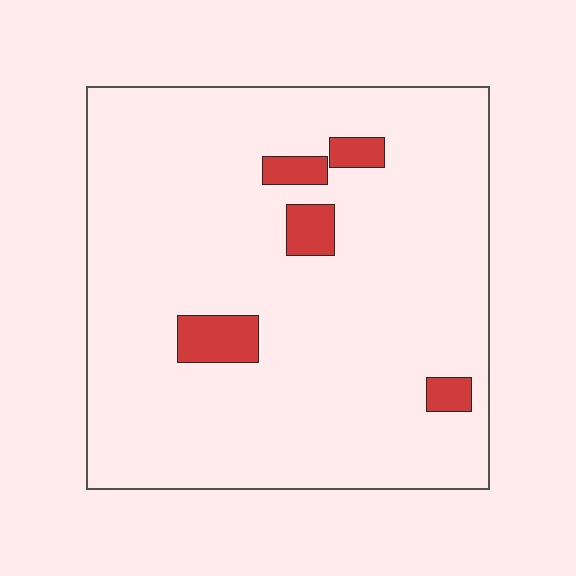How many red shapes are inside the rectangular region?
5.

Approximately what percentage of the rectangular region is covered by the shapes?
Approximately 5%.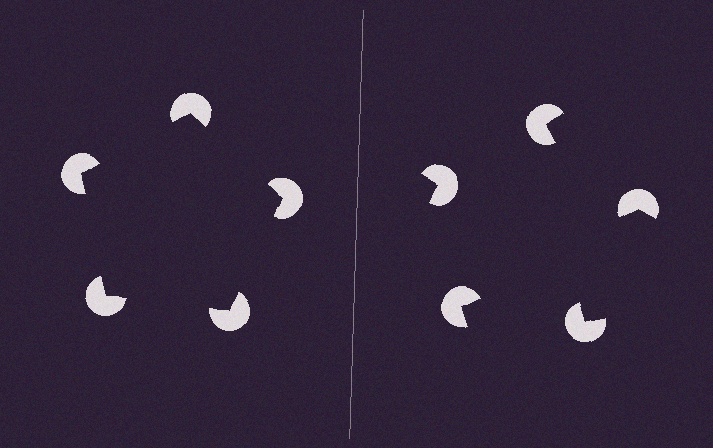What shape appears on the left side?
An illusory pentagon.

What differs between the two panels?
The pac-man discs are positioned identically on both sides; only the wedge orientations differ. On the left they align to a pentagon; on the right they are misaligned.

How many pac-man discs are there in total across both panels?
10 — 5 on each side.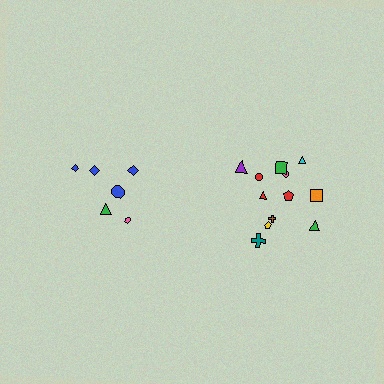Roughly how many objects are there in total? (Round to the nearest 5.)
Roughly 20 objects in total.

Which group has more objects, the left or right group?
The right group.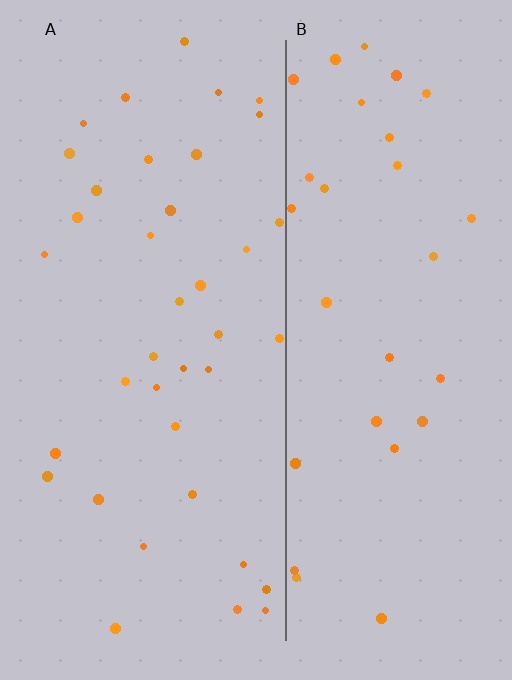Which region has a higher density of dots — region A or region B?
A (the left).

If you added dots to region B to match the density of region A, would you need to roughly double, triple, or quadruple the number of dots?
Approximately double.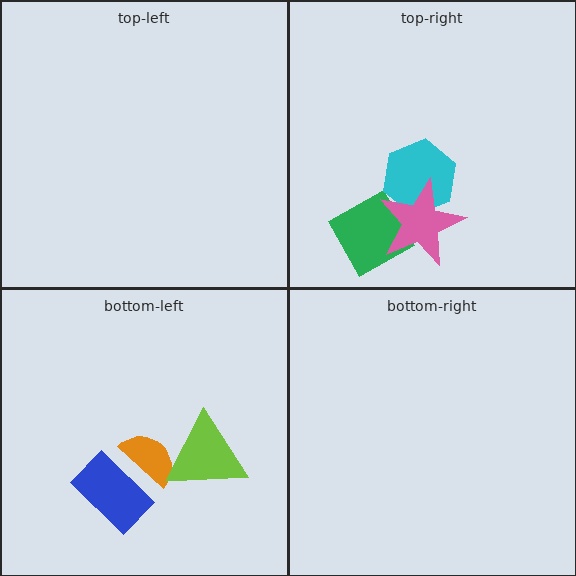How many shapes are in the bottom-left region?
3.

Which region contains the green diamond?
The top-right region.